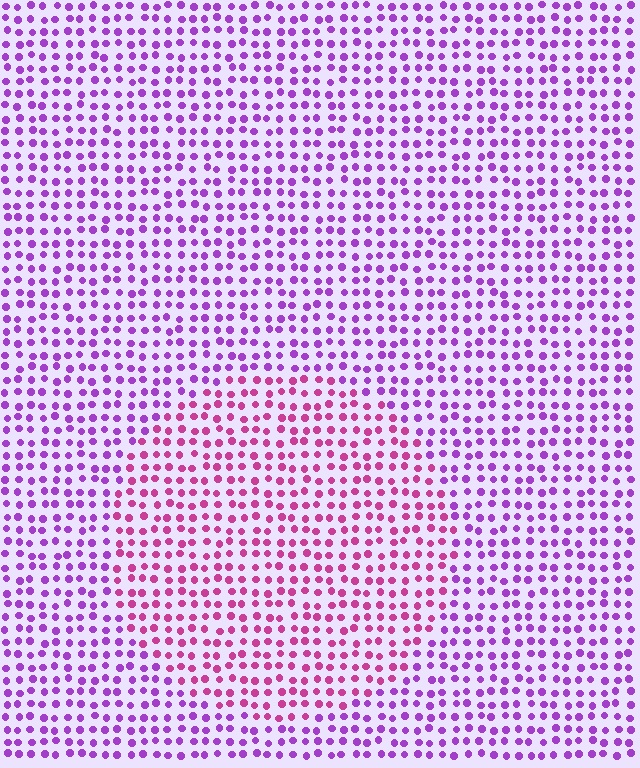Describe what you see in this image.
The image is filled with small purple elements in a uniform arrangement. A circle-shaped region is visible where the elements are tinted to a slightly different hue, forming a subtle color boundary.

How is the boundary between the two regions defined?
The boundary is defined purely by a slight shift in hue (about 38 degrees). Spacing, size, and orientation are identical on both sides.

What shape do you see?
I see a circle.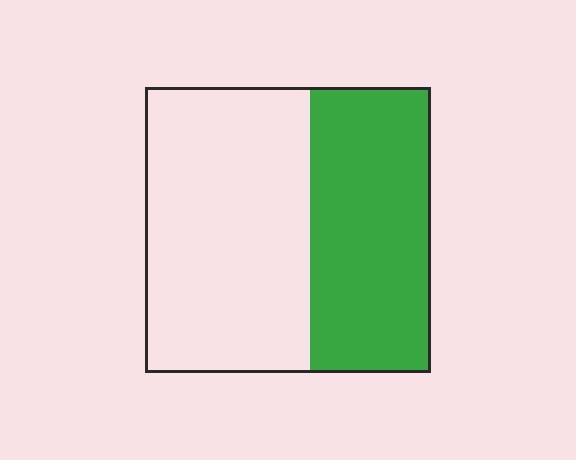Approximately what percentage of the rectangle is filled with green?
Approximately 40%.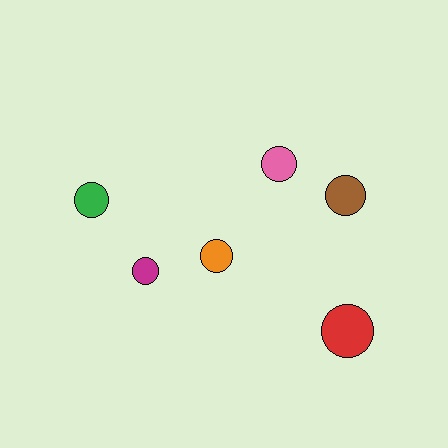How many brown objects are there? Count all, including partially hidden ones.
There is 1 brown object.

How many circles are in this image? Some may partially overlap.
There are 6 circles.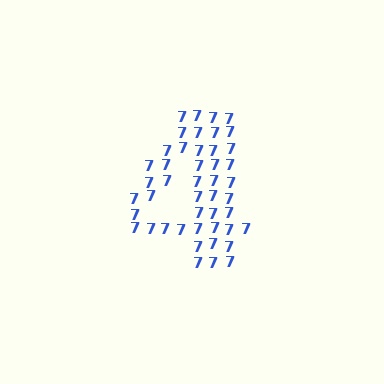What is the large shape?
The large shape is the digit 4.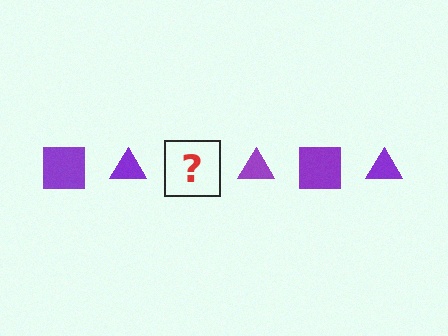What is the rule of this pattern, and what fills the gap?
The rule is that the pattern cycles through square, triangle shapes in purple. The gap should be filled with a purple square.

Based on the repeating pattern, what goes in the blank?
The blank should be a purple square.